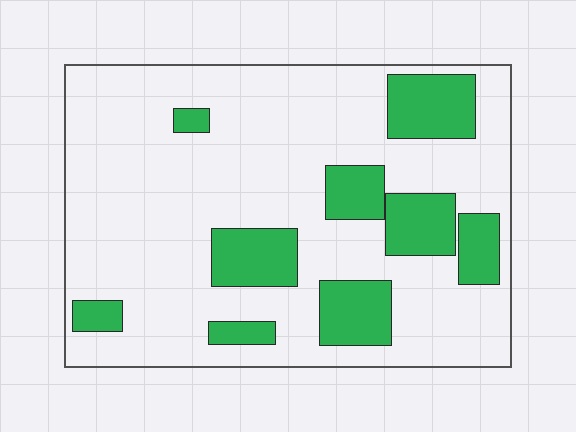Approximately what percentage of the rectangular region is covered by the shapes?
Approximately 25%.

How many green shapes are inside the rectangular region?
9.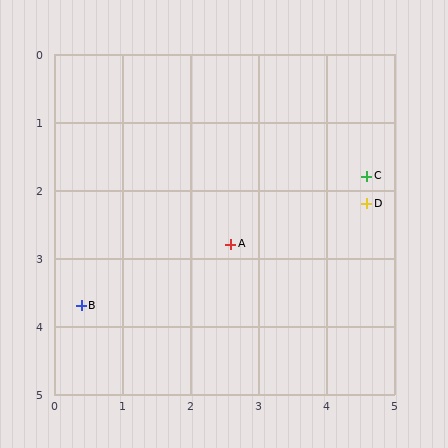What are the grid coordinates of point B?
Point B is at approximately (0.4, 3.7).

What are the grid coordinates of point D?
Point D is at approximately (4.6, 2.2).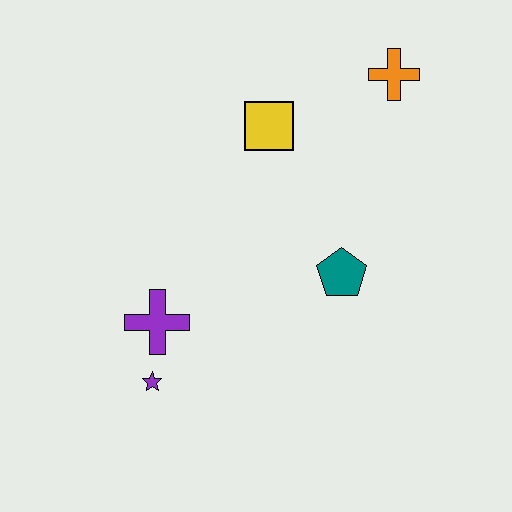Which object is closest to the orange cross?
The yellow square is closest to the orange cross.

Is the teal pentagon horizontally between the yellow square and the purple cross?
No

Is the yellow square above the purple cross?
Yes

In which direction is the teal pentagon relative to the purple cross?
The teal pentagon is to the right of the purple cross.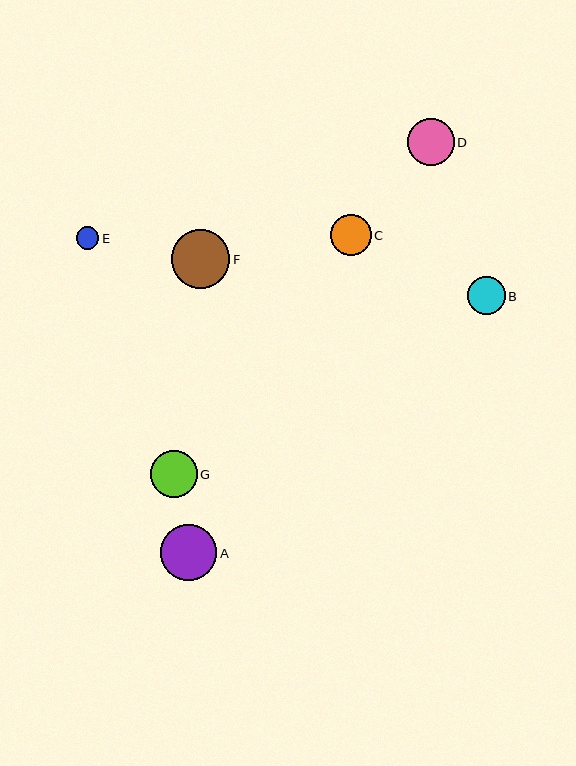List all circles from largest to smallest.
From largest to smallest: F, A, G, D, C, B, E.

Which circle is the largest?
Circle F is the largest with a size of approximately 58 pixels.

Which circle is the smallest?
Circle E is the smallest with a size of approximately 23 pixels.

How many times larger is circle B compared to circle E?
Circle B is approximately 1.7 times the size of circle E.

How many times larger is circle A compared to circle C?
Circle A is approximately 1.4 times the size of circle C.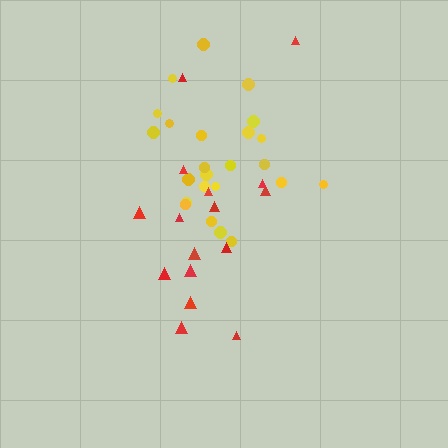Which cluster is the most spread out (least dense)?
Red.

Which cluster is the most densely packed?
Yellow.